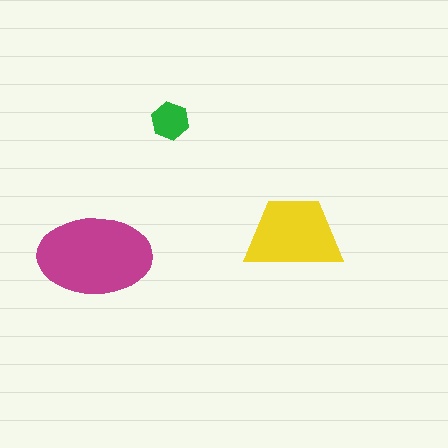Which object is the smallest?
The green hexagon.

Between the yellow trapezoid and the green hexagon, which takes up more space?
The yellow trapezoid.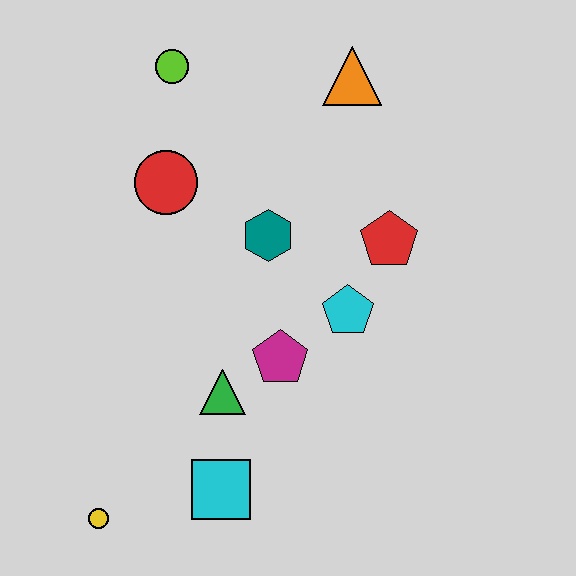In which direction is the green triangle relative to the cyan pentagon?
The green triangle is to the left of the cyan pentagon.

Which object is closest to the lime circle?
The red circle is closest to the lime circle.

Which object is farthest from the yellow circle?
The orange triangle is farthest from the yellow circle.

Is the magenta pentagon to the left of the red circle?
No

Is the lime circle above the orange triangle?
Yes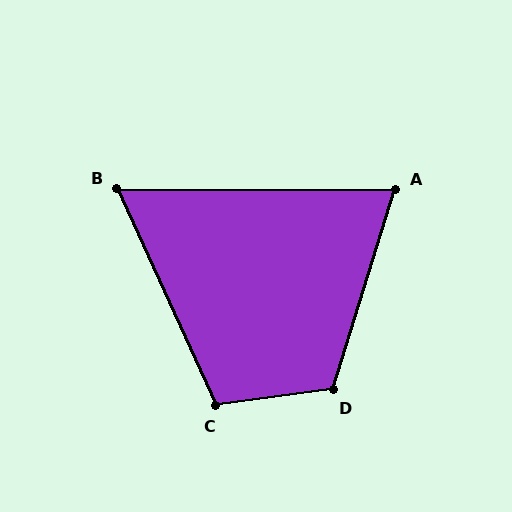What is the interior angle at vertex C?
Approximately 107 degrees (obtuse).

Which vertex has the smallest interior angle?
B, at approximately 65 degrees.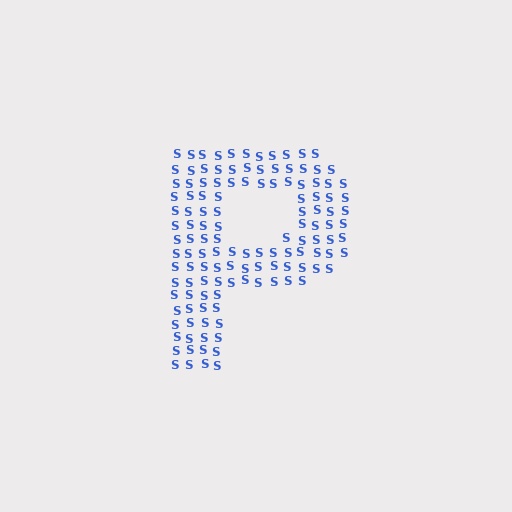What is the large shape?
The large shape is the letter P.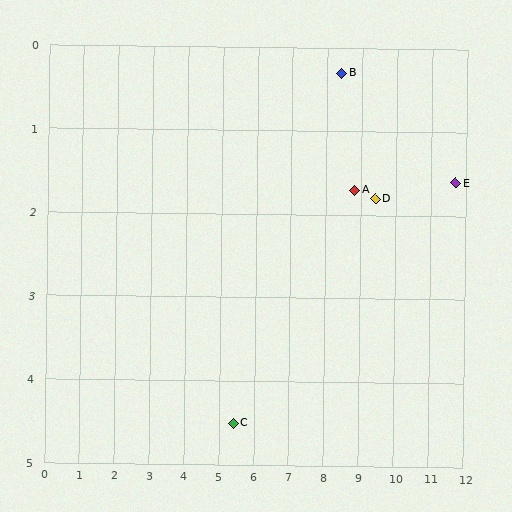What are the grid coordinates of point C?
Point C is at approximately (5.4, 4.5).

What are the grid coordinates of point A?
Point A is at approximately (8.8, 1.7).